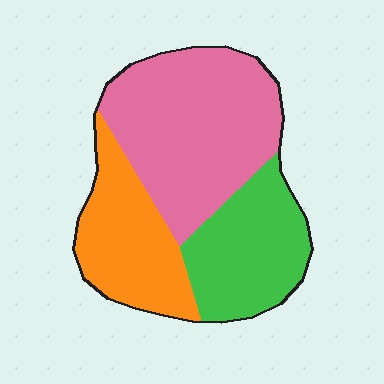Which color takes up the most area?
Pink, at roughly 45%.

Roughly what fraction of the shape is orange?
Orange covers roughly 25% of the shape.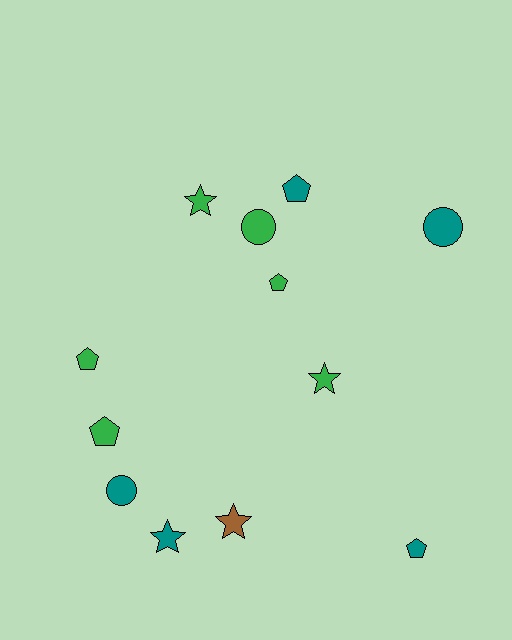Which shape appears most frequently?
Pentagon, with 5 objects.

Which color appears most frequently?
Green, with 6 objects.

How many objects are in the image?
There are 12 objects.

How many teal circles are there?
There are 2 teal circles.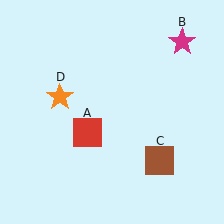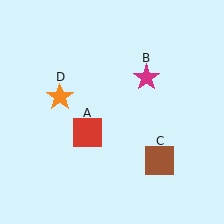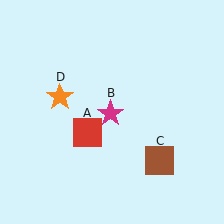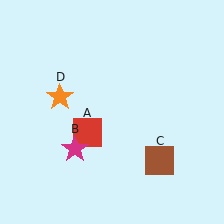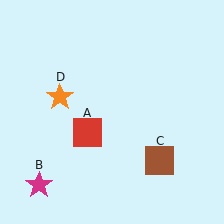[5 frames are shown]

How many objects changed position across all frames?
1 object changed position: magenta star (object B).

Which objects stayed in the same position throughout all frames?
Red square (object A) and brown square (object C) and orange star (object D) remained stationary.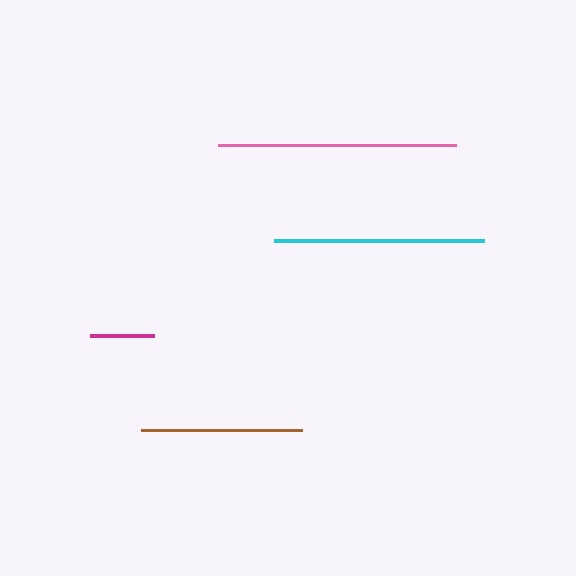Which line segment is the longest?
The pink line is the longest at approximately 238 pixels.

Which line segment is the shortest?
The magenta line is the shortest at approximately 64 pixels.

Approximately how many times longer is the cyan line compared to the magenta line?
The cyan line is approximately 3.3 times the length of the magenta line.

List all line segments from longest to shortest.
From longest to shortest: pink, cyan, brown, magenta.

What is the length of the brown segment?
The brown segment is approximately 161 pixels long.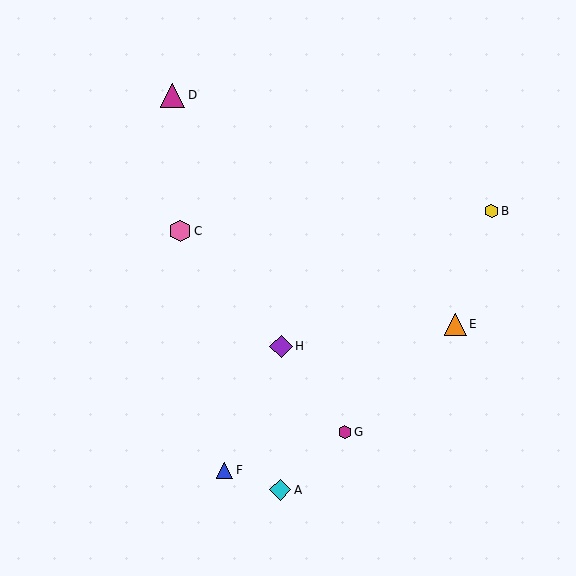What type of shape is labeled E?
Shape E is an orange triangle.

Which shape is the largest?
The magenta triangle (labeled D) is the largest.